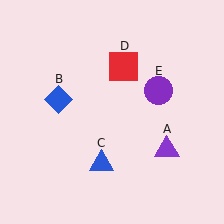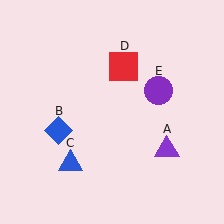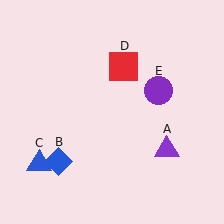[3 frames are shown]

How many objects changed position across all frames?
2 objects changed position: blue diamond (object B), blue triangle (object C).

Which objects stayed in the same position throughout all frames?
Purple triangle (object A) and red square (object D) and purple circle (object E) remained stationary.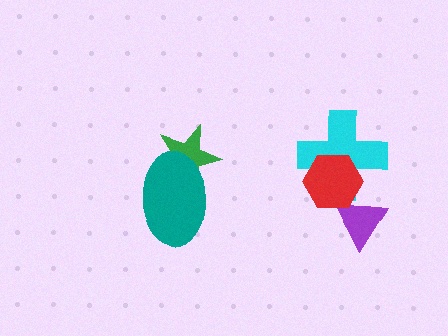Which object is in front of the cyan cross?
The red hexagon is in front of the cyan cross.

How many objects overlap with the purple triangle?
1 object overlaps with the purple triangle.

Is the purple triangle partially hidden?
Yes, it is partially covered by another shape.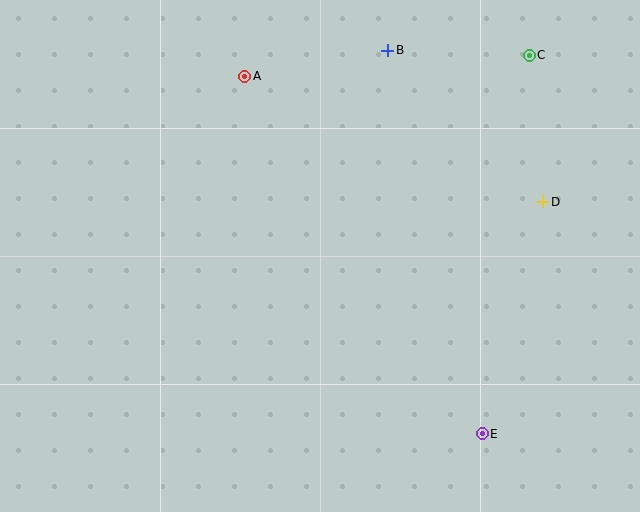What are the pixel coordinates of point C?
Point C is at (529, 55).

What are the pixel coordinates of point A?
Point A is at (245, 76).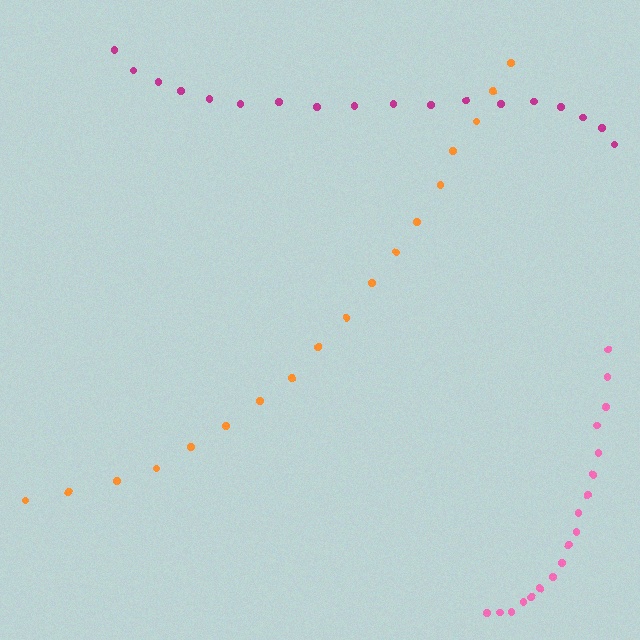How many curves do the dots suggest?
There are 3 distinct paths.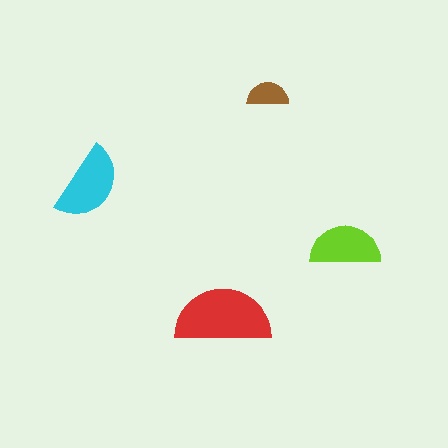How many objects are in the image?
There are 4 objects in the image.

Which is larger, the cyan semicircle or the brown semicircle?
The cyan one.